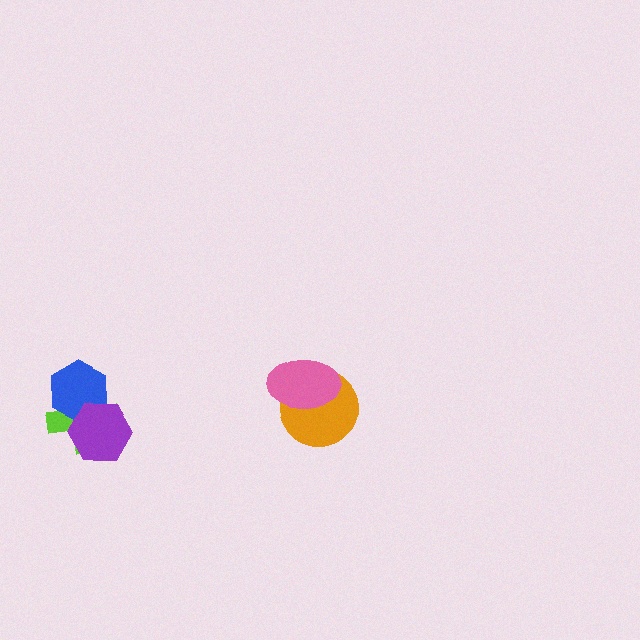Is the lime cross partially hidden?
Yes, it is partially covered by another shape.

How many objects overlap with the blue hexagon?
2 objects overlap with the blue hexagon.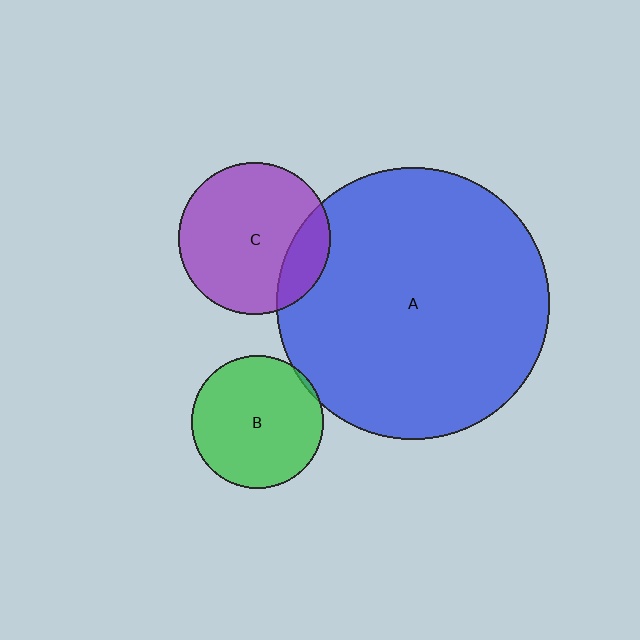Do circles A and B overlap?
Yes.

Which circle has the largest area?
Circle A (blue).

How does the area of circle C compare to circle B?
Approximately 1.3 times.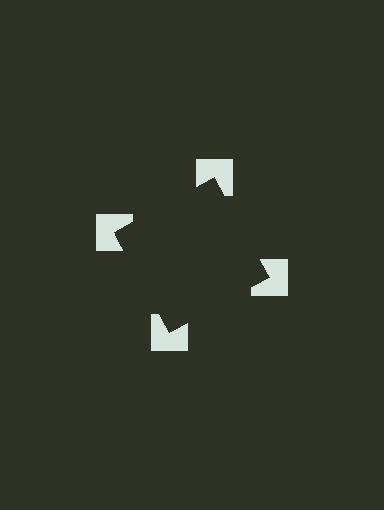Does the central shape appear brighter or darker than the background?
It typically appears slightly darker than the background, even though no actual brightness change is drawn.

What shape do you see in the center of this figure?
An illusory square — its edges are inferred from the aligned wedge cuts in the notched squares, not physically drawn.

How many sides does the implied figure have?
4 sides.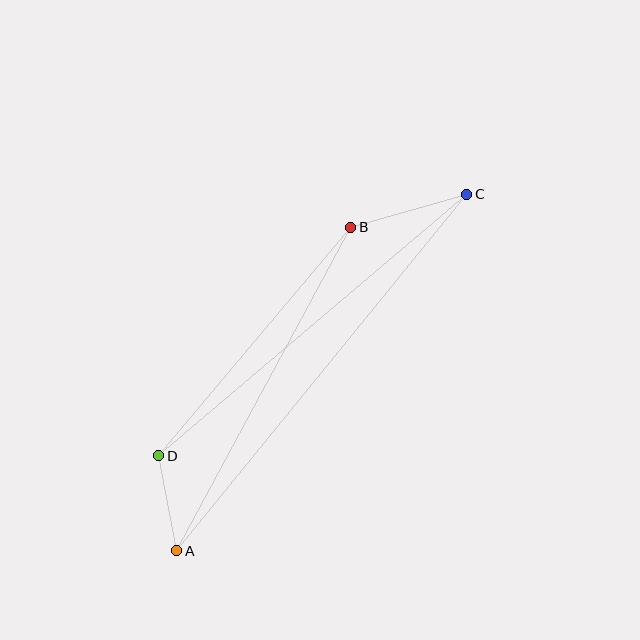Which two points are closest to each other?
Points A and D are closest to each other.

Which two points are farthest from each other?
Points A and C are farthest from each other.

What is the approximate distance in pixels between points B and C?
The distance between B and C is approximately 120 pixels.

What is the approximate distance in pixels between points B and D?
The distance between B and D is approximately 298 pixels.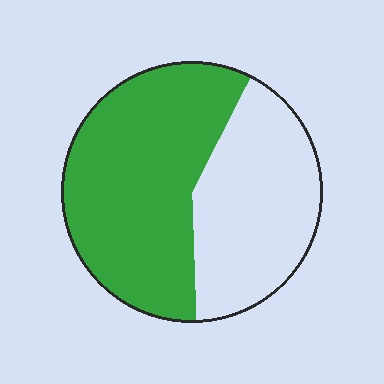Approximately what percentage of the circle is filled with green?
Approximately 60%.